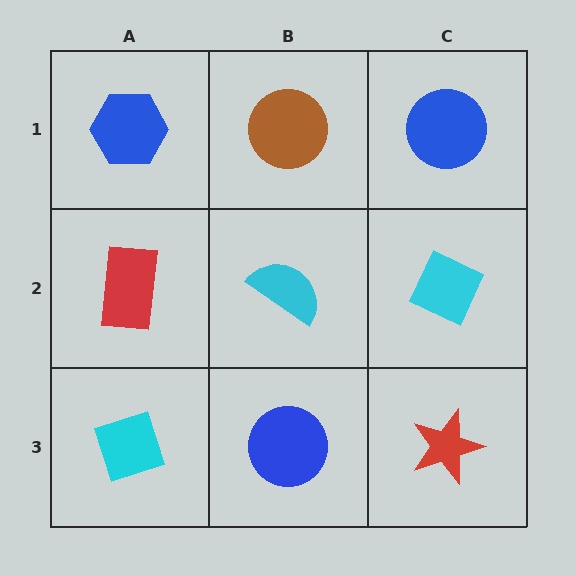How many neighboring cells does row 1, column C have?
2.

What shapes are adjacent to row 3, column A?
A red rectangle (row 2, column A), a blue circle (row 3, column B).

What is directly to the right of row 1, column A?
A brown circle.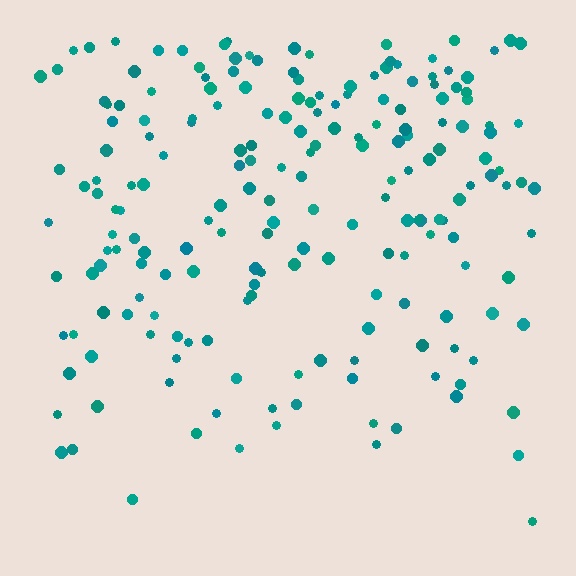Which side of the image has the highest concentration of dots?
The top.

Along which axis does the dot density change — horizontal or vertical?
Vertical.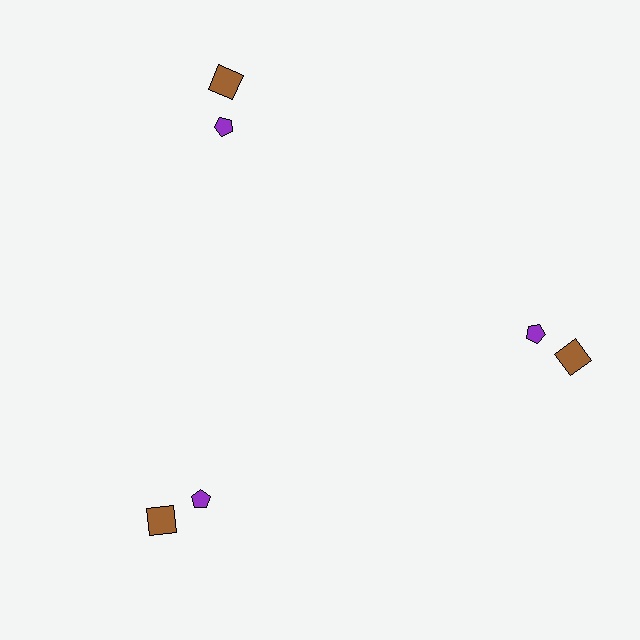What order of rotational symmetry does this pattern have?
This pattern has 3-fold rotational symmetry.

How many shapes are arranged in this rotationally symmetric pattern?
There are 6 shapes, arranged in 3 groups of 2.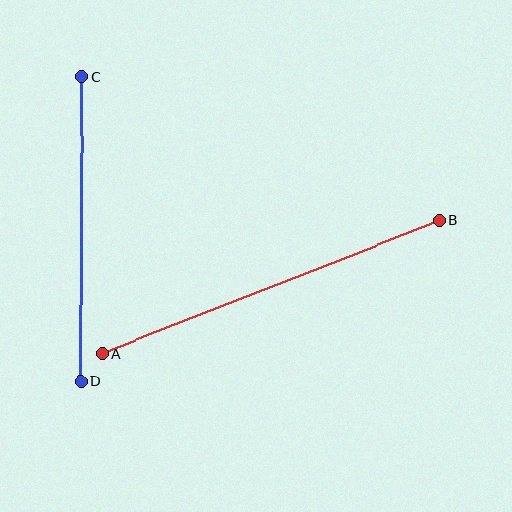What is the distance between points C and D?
The distance is approximately 305 pixels.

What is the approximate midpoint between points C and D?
The midpoint is at approximately (81, 229) pixels.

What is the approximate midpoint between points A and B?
The midpoint is at approximately (271, 287) pixels.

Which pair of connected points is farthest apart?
Points A and B are farthest apart.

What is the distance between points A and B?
The distance is approximately 361 pixels.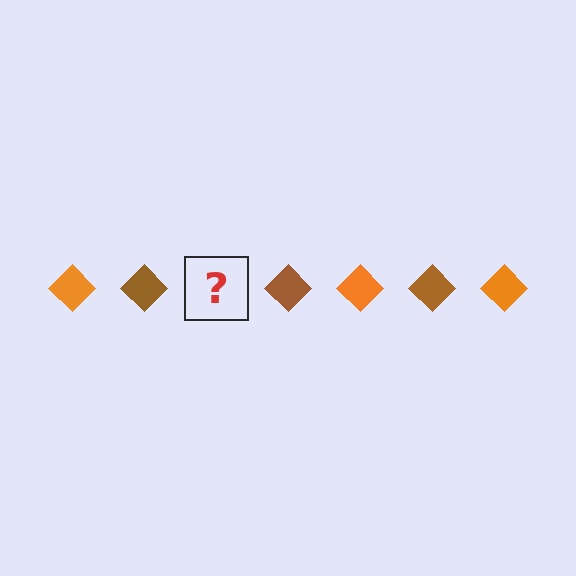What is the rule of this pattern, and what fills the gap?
The rule is that the pattern cycles through orange, brown diamonds. The gap should be filled with an orange diamond.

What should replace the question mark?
The question mark should be replaced with an orange diamond.